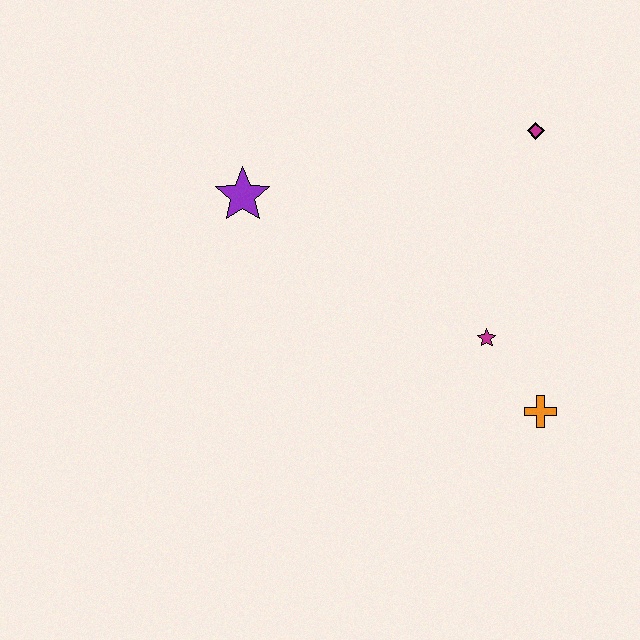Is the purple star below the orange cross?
No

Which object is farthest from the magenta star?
The purple star is farthest from the magenta star.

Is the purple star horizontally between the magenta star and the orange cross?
No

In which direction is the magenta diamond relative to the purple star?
The magenta diamond is to the right of the purple star.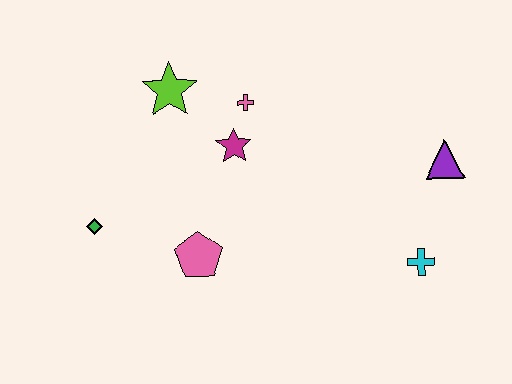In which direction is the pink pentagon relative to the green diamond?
The pink pentagon is to the right of the green diamond.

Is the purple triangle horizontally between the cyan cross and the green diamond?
No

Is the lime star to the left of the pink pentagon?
Yes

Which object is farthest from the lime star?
The cyan cross is farthest from the lime star.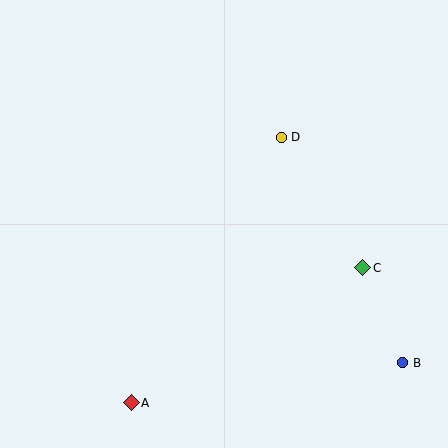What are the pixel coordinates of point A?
Point A is at (131, 403).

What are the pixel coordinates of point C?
Point C is at (363, 268).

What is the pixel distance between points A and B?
The distance between A and B is 275 pixels.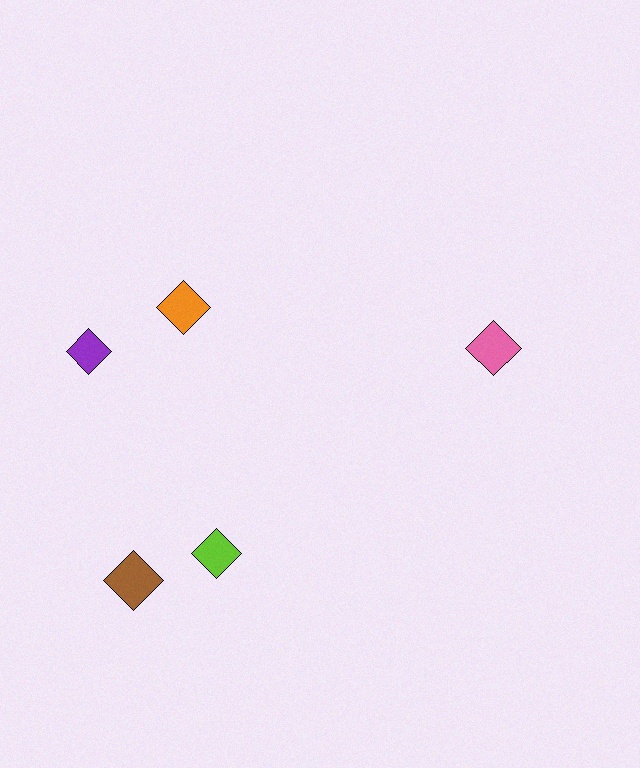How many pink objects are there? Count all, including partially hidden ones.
There is 1 pink object.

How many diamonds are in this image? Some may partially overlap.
There are 5 diamonds.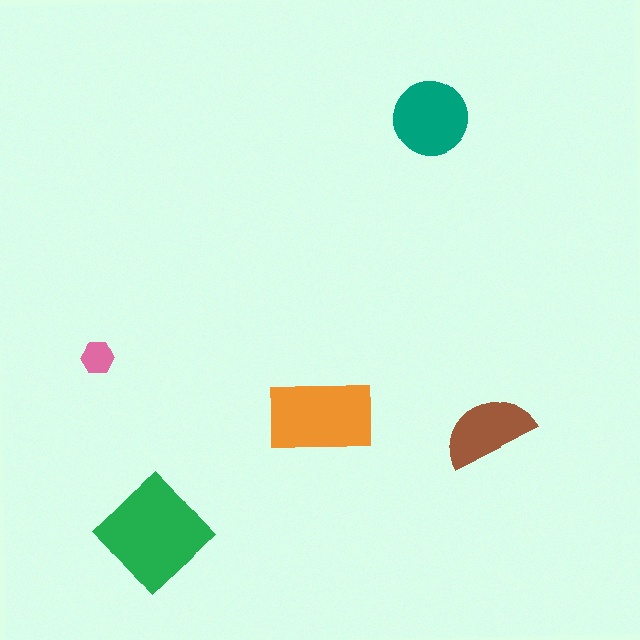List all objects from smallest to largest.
The pink hexagon, the brown semicircle, the teal circle, the orange rectangle, the green diamond.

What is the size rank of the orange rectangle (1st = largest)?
2nd.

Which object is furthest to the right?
The brown semicircle is rightmost.